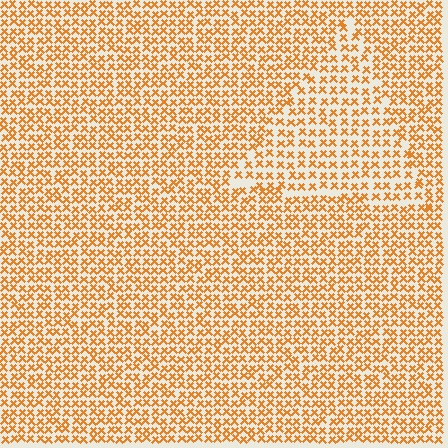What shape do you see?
I see a triangle.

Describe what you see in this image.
The image contains small orange elements arranged at two different densities. A triangle-shaped region is visible where the elements are less densely packed than the surrounding area.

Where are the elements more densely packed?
The elements are more densely packed outside the triangle boundary.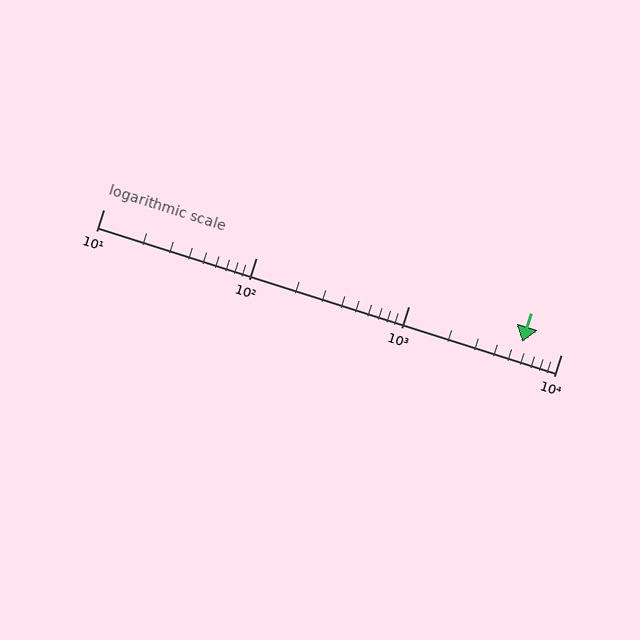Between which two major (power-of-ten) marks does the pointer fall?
The pointer is between 1000 and 10000.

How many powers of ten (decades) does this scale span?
The scale spans 3 decades, from 10 to 10000.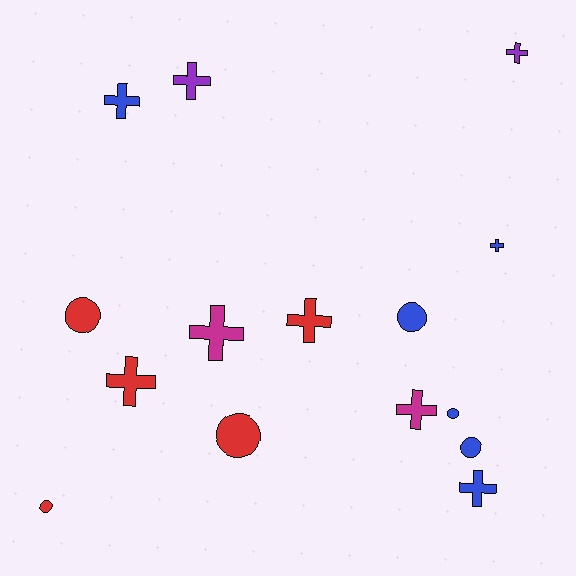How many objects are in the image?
There are 15 objects.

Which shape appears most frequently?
Cross, with 9 objects.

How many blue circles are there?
There are 3 blue circles.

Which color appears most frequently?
Blue, with 6 objects.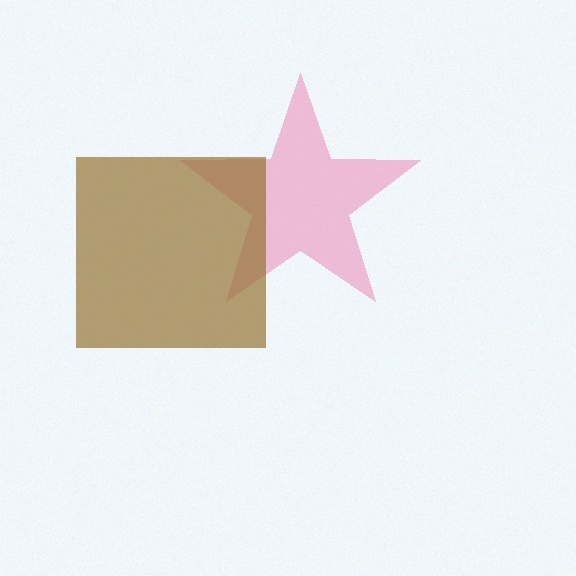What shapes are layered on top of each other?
The layered shapes are: a pink star, a brown square.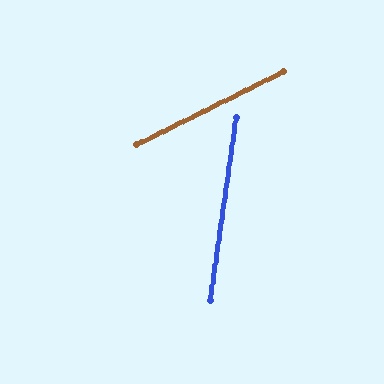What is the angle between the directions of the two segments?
Approximately 56 degrees.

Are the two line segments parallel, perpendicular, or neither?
Neither parallel nor perpendicular — they differ by about 56°.